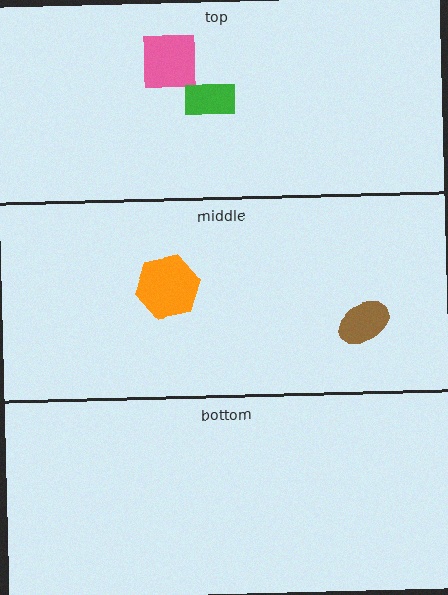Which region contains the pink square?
The top region.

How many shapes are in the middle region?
2.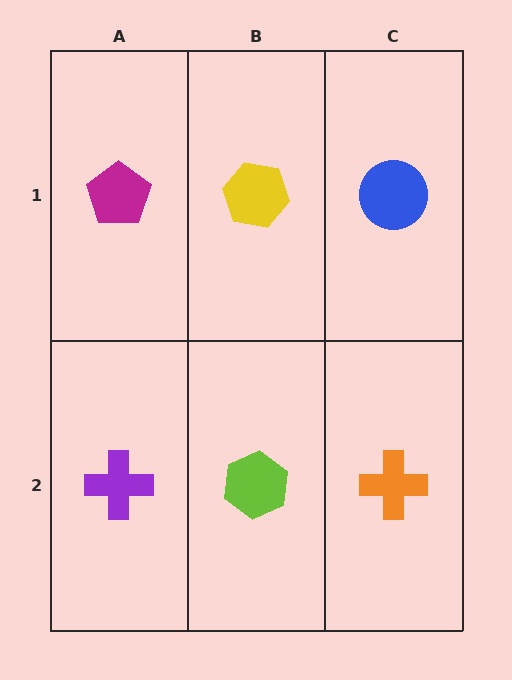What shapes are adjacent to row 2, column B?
A yellow hexagon (row 1, column B), a purple cross (row 2, column A), an orange cross (row 2, column C).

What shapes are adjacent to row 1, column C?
An orange cross (row 2, column C), a yellow hexagon (row 1, column B).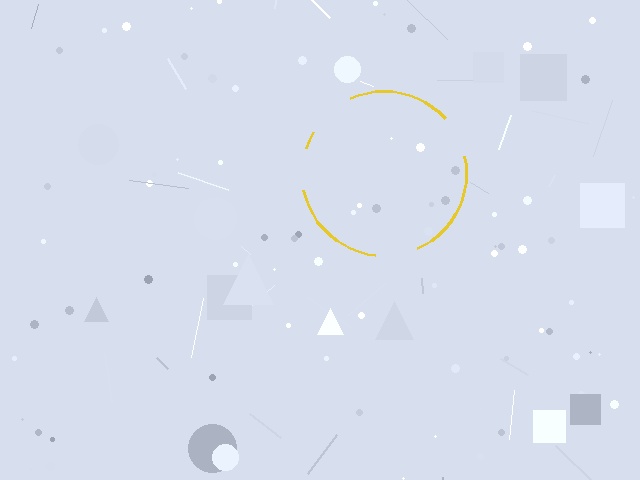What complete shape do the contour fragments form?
The contour fragments form a circle.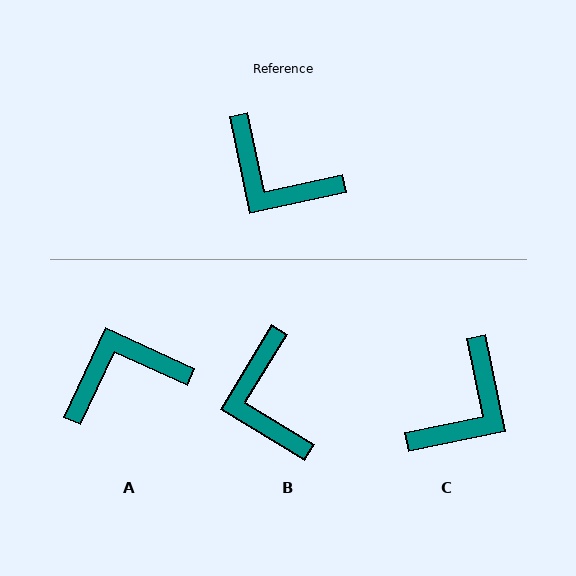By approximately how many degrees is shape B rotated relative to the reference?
Approximately 43 degrees clockwise.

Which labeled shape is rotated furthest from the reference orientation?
A, about 127 degrees away.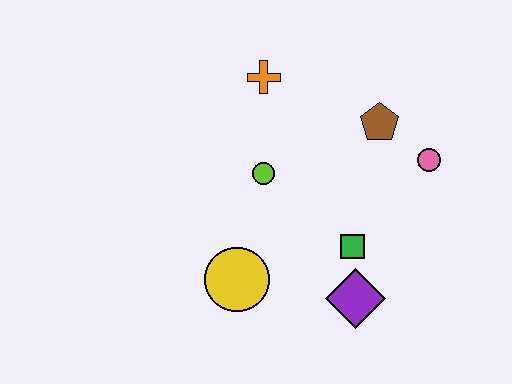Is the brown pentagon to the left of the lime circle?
No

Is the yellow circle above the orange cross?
No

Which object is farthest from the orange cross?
The purple diamond is farthest from the orange cross.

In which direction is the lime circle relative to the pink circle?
The lime circle is to the left of the pink circle.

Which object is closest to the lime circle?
The orange cross is closest to the lime circle.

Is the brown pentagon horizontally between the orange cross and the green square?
No